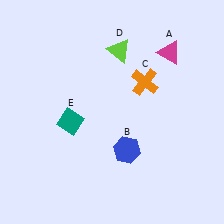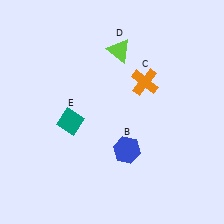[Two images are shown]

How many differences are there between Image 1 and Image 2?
There is 1 difference between the two images.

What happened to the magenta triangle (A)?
The magenta triangle (A) was removed in Image 2. It was in the top-right area of Image 1.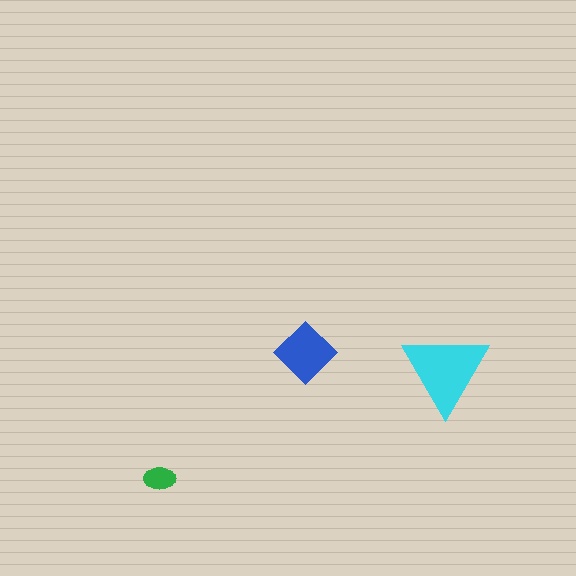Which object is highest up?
The blue diamond is topmost.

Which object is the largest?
The cyan triangle.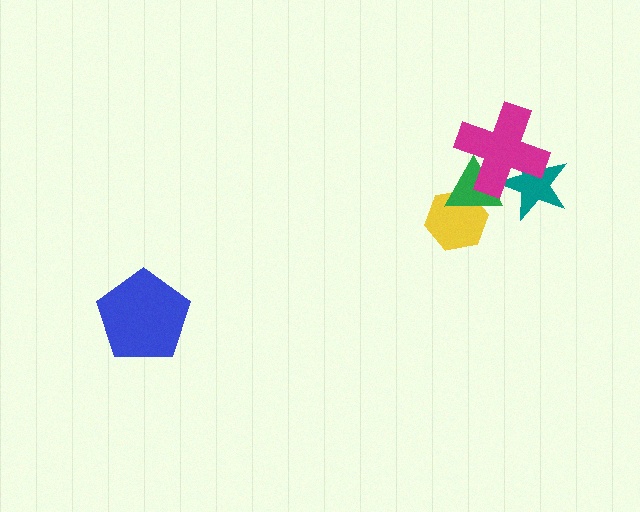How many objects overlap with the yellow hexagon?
1 object overlaps with the yellow hexagon.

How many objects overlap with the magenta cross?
2 objects overlap with the magenta cross.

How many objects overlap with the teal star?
2 objects overlap with the teal star.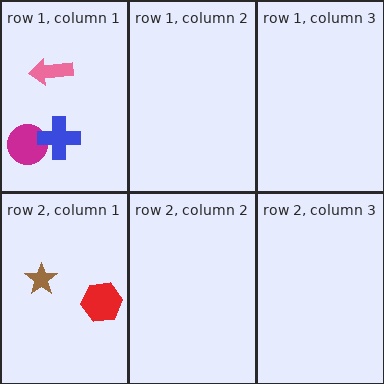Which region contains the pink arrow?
The row 1, column 1 region.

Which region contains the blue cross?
The row 1, column 1 region.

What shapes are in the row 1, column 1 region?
The magenta circle, the pink arrow, the blue cross.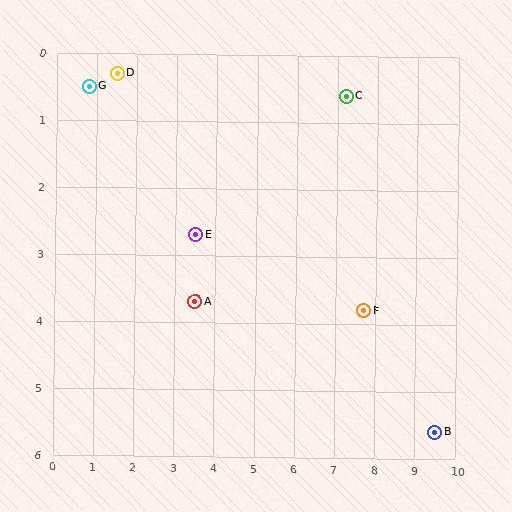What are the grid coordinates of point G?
Point G is at approximately (0.8, 0.5).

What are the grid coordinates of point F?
Point F is at approximately (7.7, 3.8).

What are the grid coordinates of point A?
Point A is at approximately (3.5, 3.7).